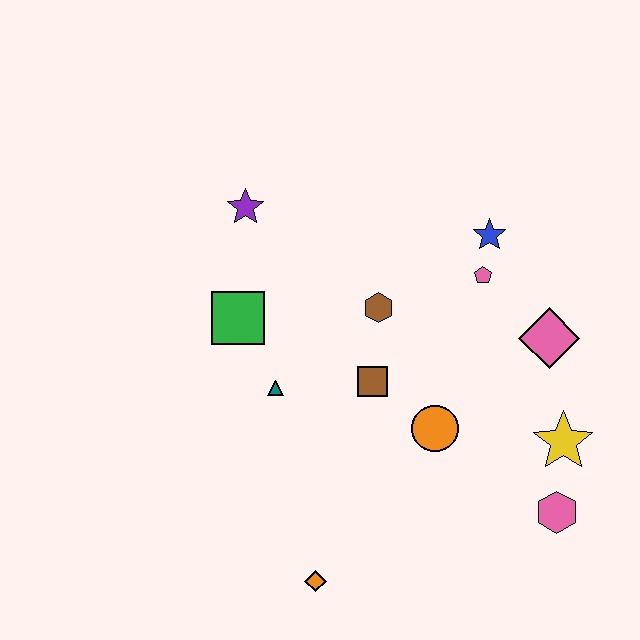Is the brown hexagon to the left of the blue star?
Yes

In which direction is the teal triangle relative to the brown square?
The teal triangle is to the left of the brown square.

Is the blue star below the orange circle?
No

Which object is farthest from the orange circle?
The purple star is farthest from the orange circle.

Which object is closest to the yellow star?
The pink hexagon is closest to the yellow star.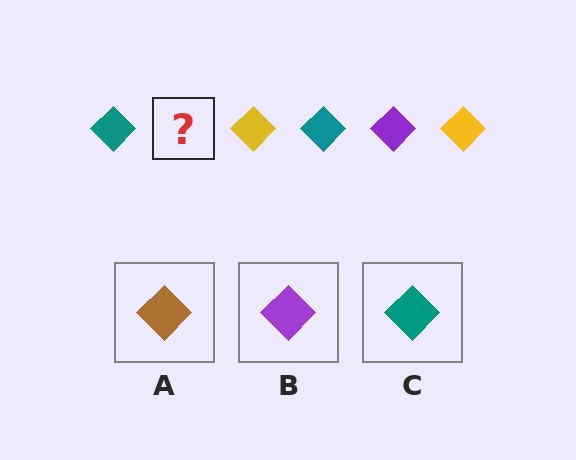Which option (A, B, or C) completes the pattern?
B.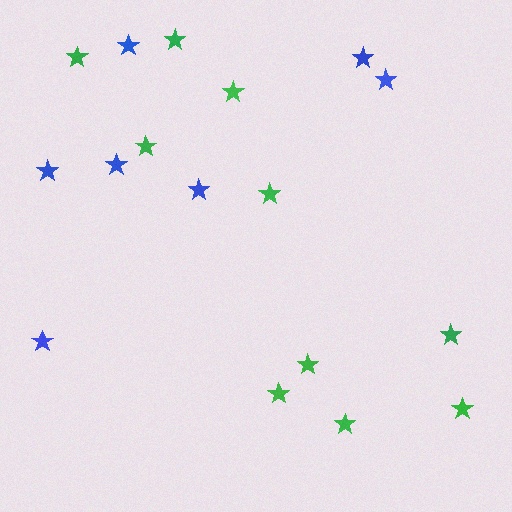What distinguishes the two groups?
There are 2 groups: one group of blue stars (7) and one group of green stars (10).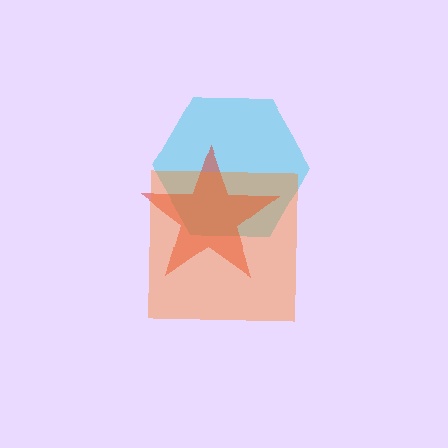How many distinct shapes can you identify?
There are 3 distinct shapes: a cyan hexagon, a red star, an orange square.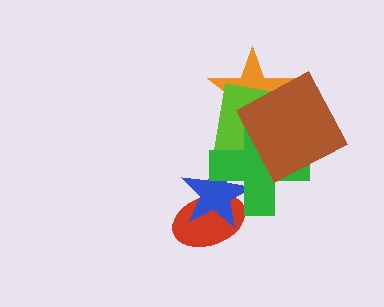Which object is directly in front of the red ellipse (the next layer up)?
The blue star is directly in front of the red ellipse.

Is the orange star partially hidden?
Yes, it is partially covered by another shape.